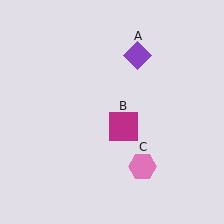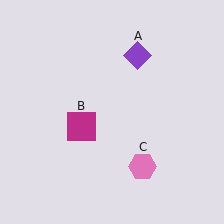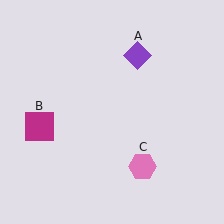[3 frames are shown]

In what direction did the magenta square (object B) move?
The magenta square (object B) moved left.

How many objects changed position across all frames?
1 object changed position: magenta square (object B).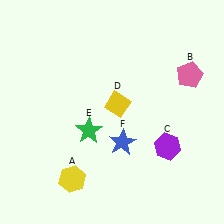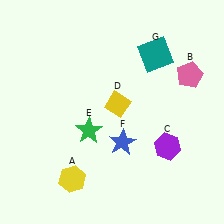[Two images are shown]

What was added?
A teal square (G) was added in Image 2.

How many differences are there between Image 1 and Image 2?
There is 1 difference between the two images.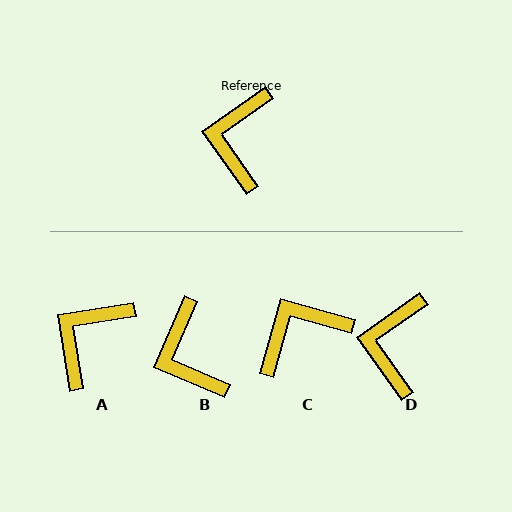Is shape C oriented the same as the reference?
No, it is off by about 51 degrees.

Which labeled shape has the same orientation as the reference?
D.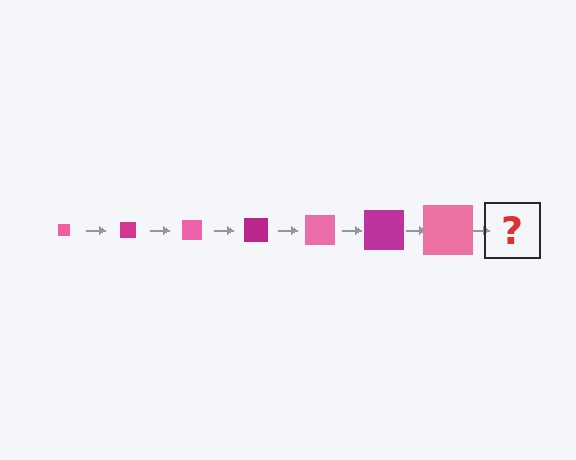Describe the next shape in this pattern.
It should be a magenta square, larger than the previous one.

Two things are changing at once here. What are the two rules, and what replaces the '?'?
The two rules are that the square grows larger each step and the color cycles through pink and magenta. The '?' should be a magenta square, larger than the previous one.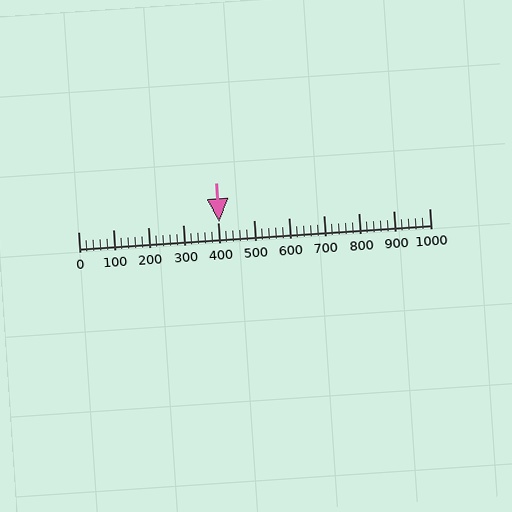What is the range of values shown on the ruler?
The ruler shows values from 0 to 1000.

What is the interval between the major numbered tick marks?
The major tick marks are spaced 100 units apart.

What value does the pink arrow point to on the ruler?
The pink arrow points to approximately 401.